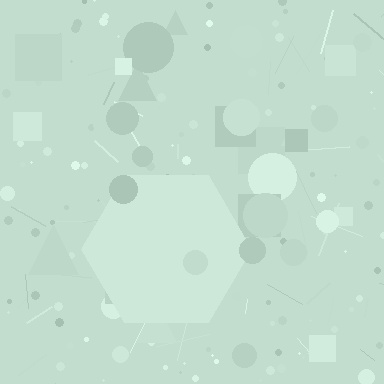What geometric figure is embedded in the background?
A hexagon is embedded in the background.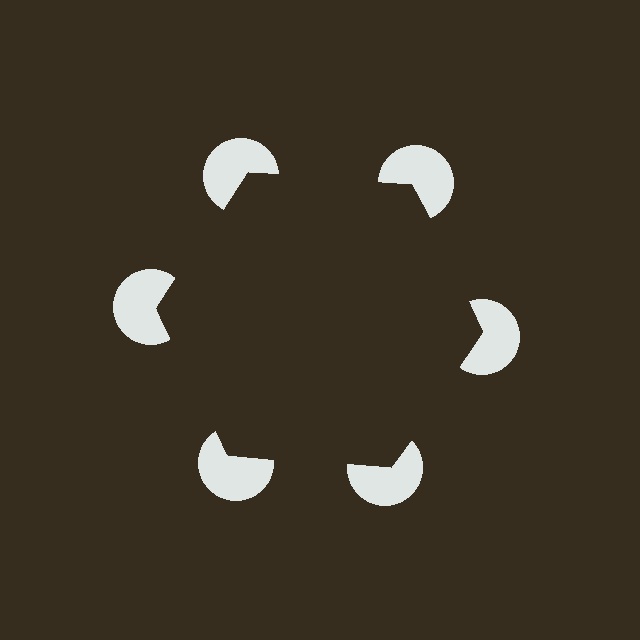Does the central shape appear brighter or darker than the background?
It typically appears slightly darker than the background, even though no actual brightness change is drawn.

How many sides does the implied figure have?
6 sides.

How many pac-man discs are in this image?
There are 6 — one at each vertex of the illusory hexagon.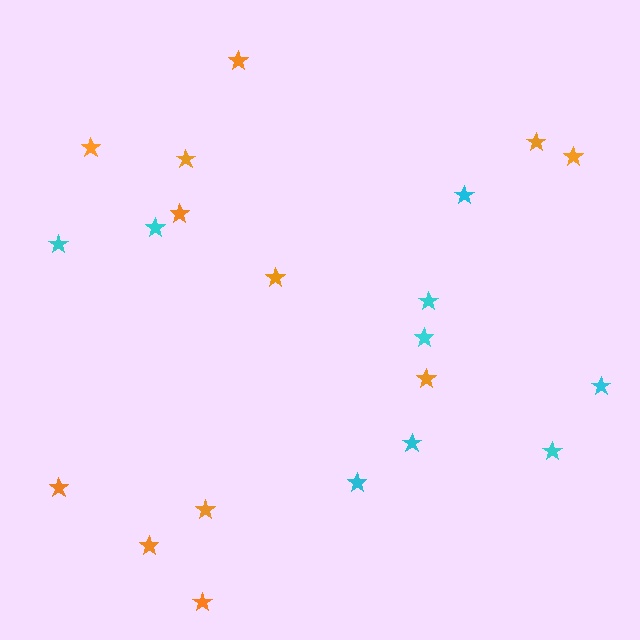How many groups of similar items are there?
There are 2 groups: one group of orange stars (12) and one group of cyan stars (9).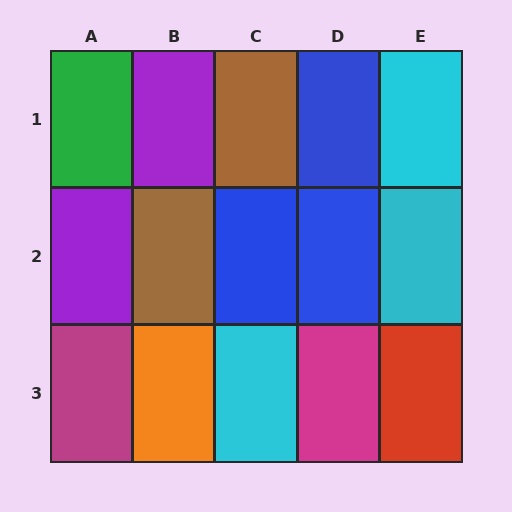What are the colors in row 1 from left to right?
Green, purple, brown, blue, cyan.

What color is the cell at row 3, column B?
Orange.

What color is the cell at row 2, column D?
Blue.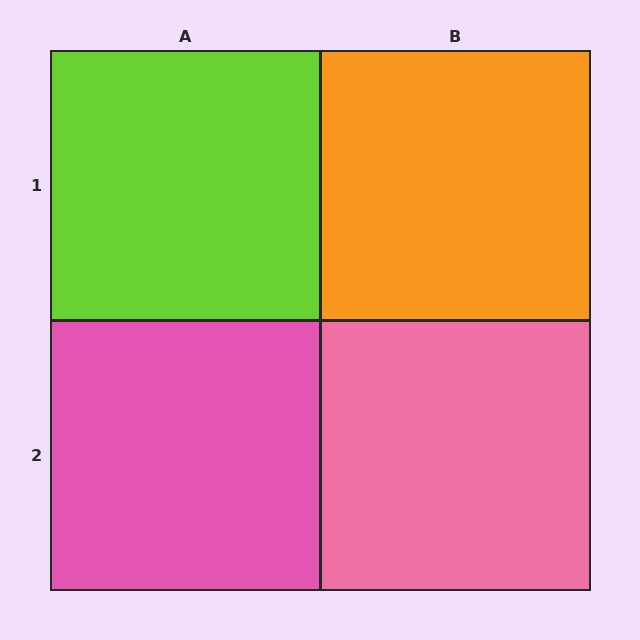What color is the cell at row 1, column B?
Orange.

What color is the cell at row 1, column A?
Lime.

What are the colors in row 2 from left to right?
Pink, pink.